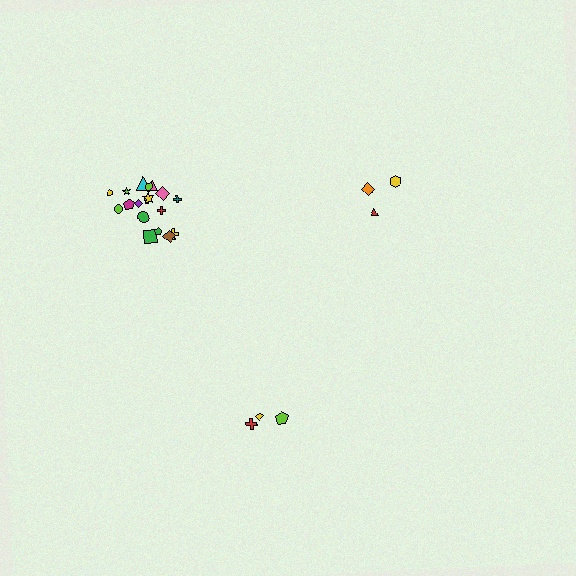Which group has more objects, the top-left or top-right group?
The top-left group.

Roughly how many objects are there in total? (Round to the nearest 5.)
Roughly 25 objects in total.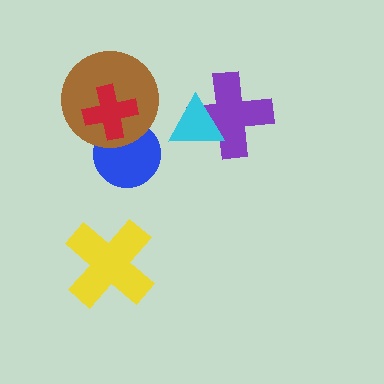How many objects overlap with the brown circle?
2 objects overlap with the brown circle.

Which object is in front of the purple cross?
The cyan triangle is in front of the purple cross.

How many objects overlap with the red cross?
2 objects overlap with the red cross.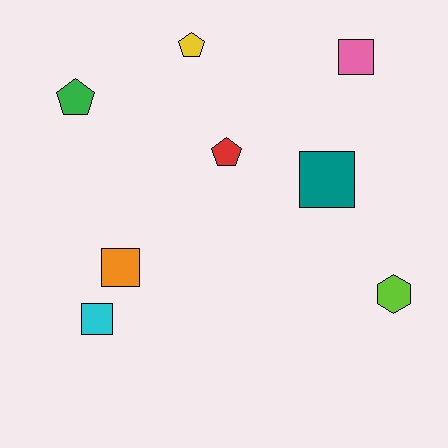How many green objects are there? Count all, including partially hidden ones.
There is 1 green object.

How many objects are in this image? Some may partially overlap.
There are 8 objects.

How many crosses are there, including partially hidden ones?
There are no crosses.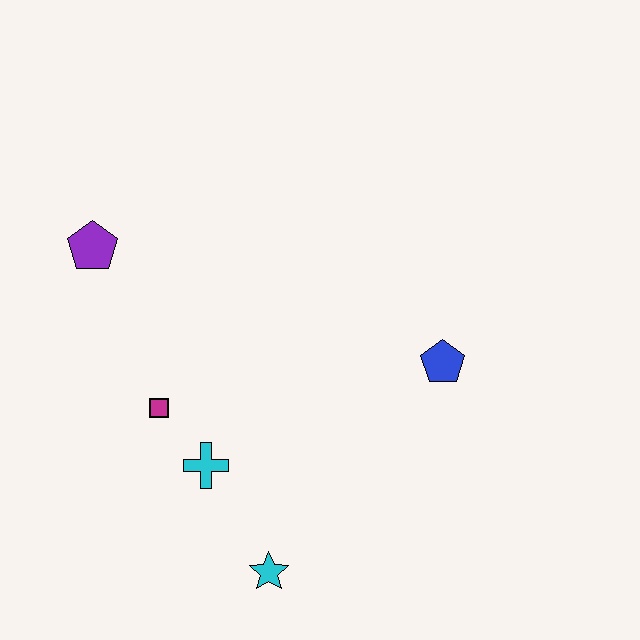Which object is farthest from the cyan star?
The purple pentagon is farthest from the cyan star.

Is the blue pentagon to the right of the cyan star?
Yes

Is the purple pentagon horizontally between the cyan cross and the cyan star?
No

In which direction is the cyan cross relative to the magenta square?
The cyan cross is below the magenta square.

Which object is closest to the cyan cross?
The magenta square is closest to the cyan cross.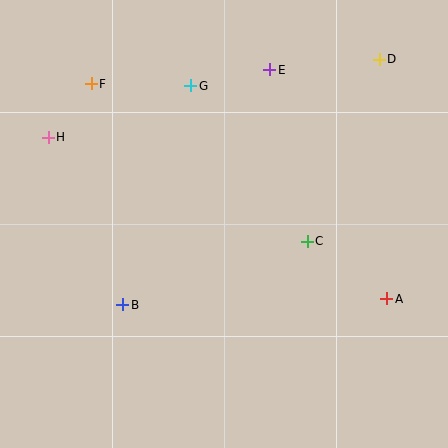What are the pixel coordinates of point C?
Point C is at (307, 241).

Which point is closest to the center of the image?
Point C at (307, 241) is closest to the center.